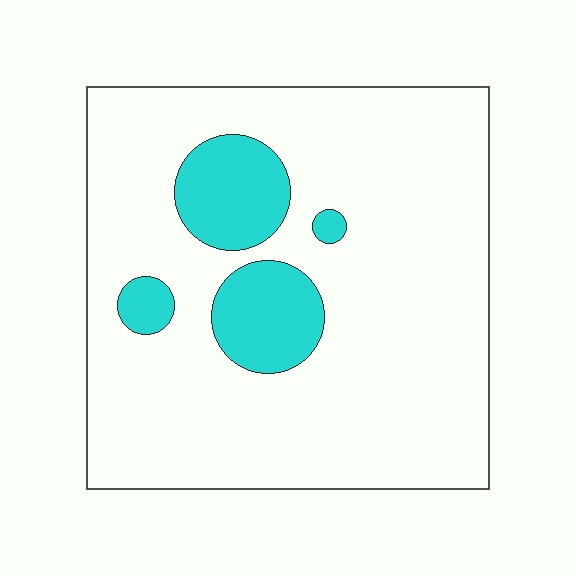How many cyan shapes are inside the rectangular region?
4.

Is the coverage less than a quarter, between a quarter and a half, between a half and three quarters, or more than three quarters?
Less than a quarter.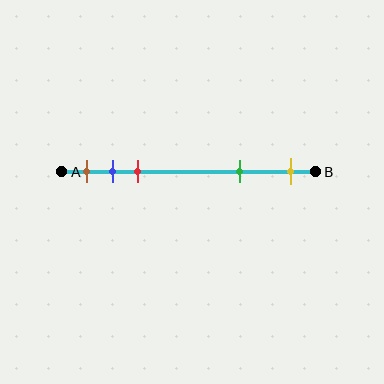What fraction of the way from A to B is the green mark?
The green mark is approximately 70% (0.7) of the way from A to B.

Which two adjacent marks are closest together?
The blue and red marks are the closest adjacent pair.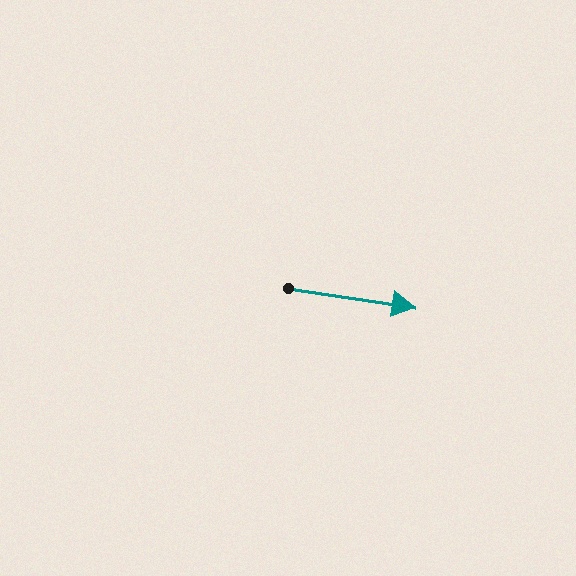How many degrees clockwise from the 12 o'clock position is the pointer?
Approximately 99 degrees.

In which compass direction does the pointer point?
East.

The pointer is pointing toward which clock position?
Roughly 3 o'clock.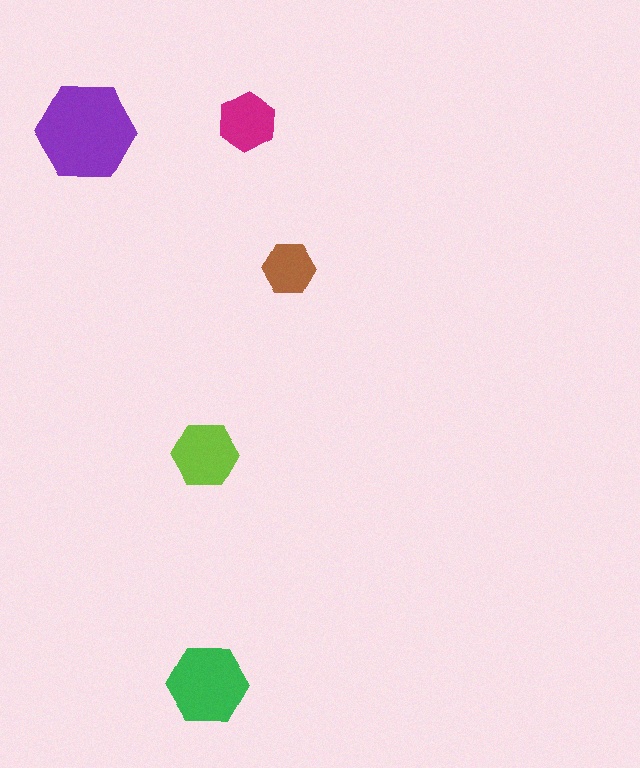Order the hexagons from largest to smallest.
the purple one, the green one, the lime one, the magenta one, the brown one.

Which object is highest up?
The magenta hexagon is topmost.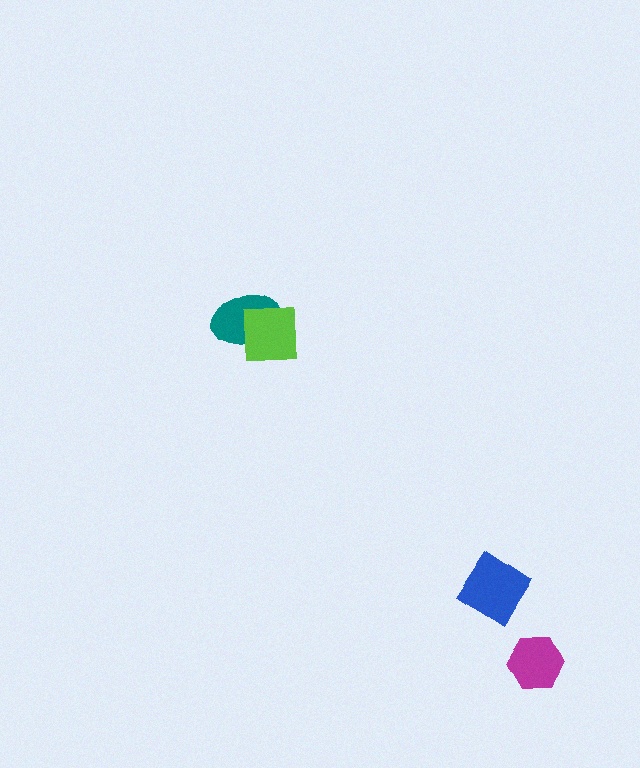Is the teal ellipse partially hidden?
Yes, it is partially covered by another shape.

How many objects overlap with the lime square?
1 object overlaps with the lime square.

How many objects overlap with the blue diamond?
0 objects overlap with the blue diamond.